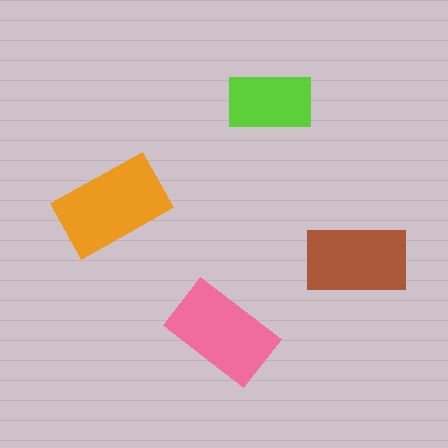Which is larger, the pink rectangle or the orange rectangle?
The orange one.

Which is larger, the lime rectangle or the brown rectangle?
The brown one.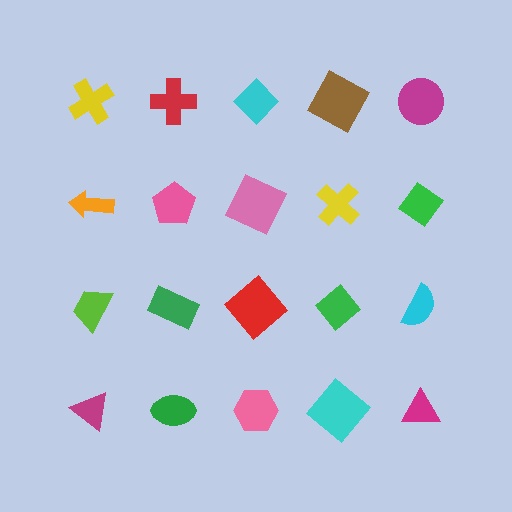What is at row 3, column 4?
A green diamond.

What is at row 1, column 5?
A magenta circle.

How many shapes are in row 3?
5 shapes.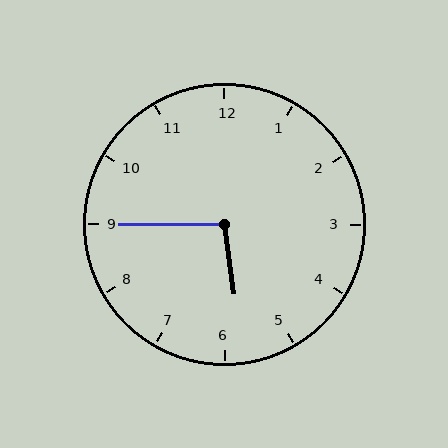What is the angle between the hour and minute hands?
Approximately 98 degrees.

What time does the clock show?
5:45.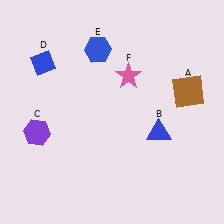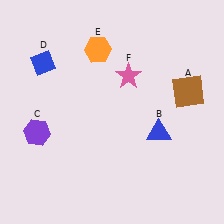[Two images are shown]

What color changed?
The hexagon (E) changed from blue in Image 1 to orange in Image 2.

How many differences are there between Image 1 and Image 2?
There is 1 difference between the two images.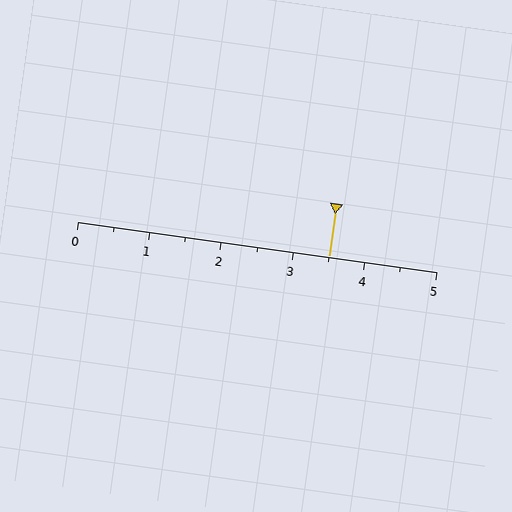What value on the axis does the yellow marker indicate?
The marker indicates approximately 3.5.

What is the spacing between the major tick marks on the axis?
The major ticks are spaced 1 apart.